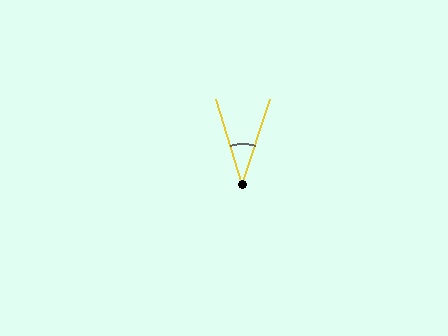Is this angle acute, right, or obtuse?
It is acute.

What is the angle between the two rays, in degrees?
Approximately 35 degrees.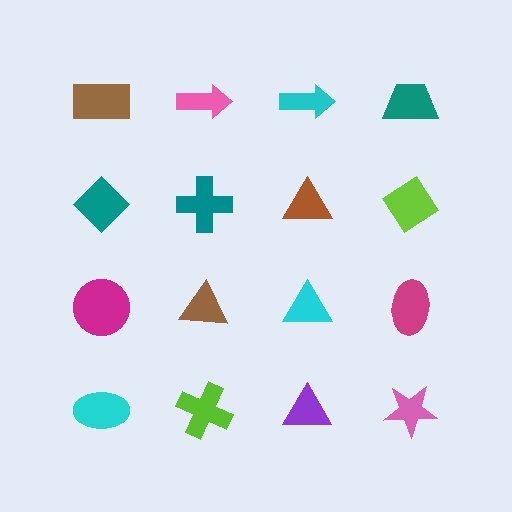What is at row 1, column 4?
A teal trapezoid.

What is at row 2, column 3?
A brown triangle.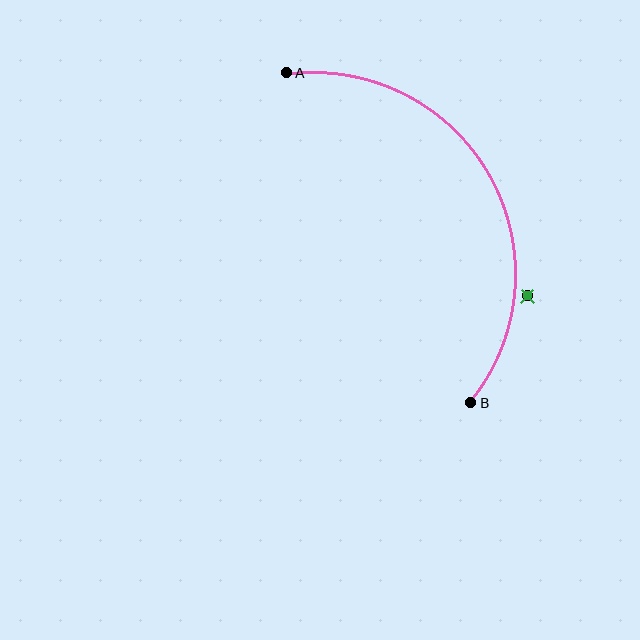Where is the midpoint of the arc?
The arc midpoint is the point on the curve farthest from the straight line joining A and B. It sits to the right of that line.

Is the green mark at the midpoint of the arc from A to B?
No — the green mark does not lie on the arc at all. It sits slightly outside the curve.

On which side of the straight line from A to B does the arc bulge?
The arc bulges to the right of the straight line connecting A and B.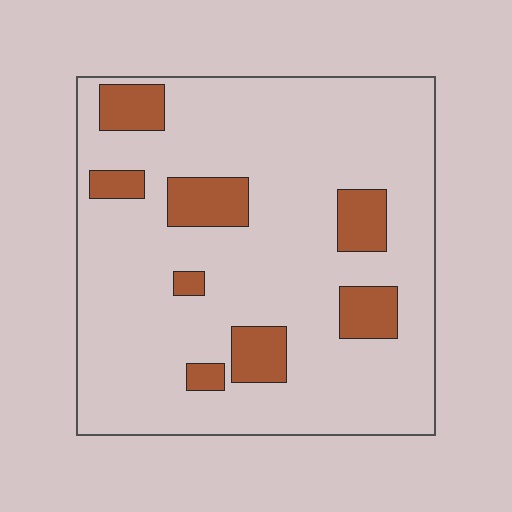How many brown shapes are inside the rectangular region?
8.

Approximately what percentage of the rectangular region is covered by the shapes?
Approximately 15%.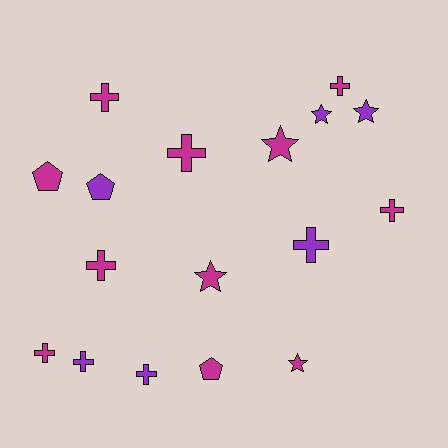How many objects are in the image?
There are 17 objects.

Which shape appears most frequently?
Cross, with 9 objects.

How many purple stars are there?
There are 2 purple stars.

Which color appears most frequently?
Magenta, with 11 objects.